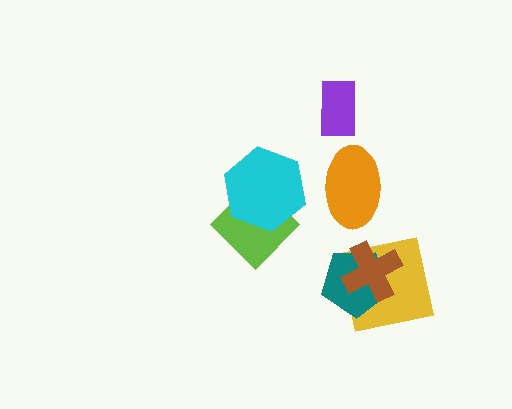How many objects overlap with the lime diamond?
1 object overlaps with the lime diamond.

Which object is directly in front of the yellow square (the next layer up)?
The teal pentagon is directly in front of the yellow square.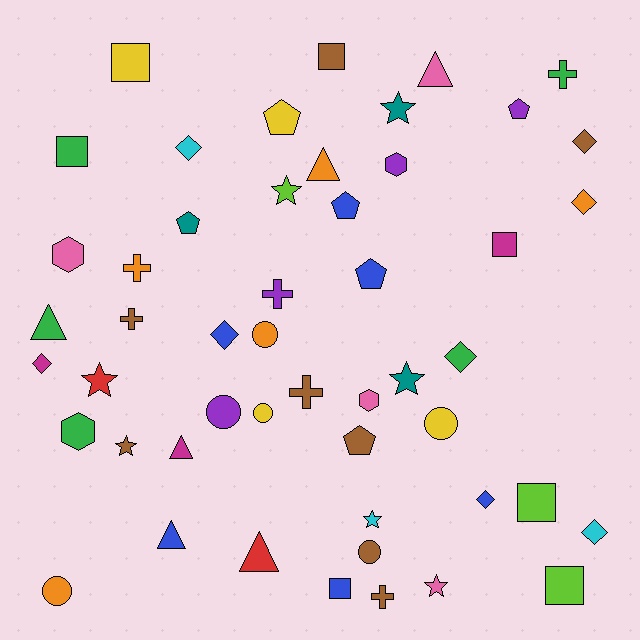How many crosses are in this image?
There are 6 crosses.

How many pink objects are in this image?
There are 4 pink objects.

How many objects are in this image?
There are 50 objects.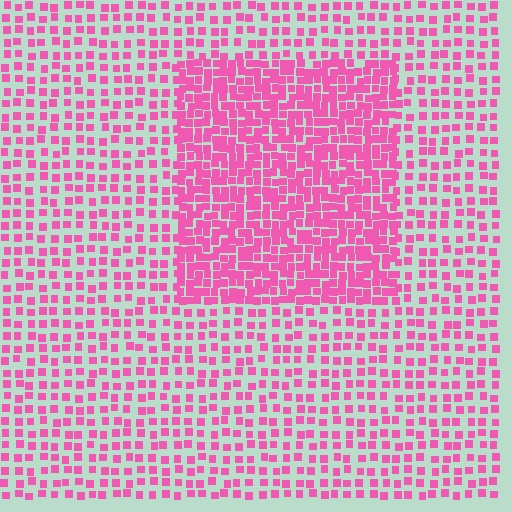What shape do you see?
I see a rectangle.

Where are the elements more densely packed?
The elements are more densely packed inside the rectangle boundary.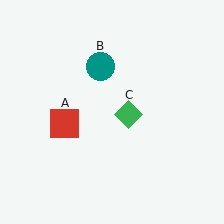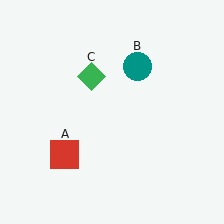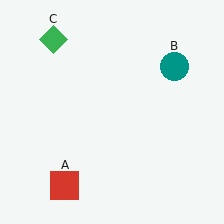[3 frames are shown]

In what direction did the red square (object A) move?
The red square (object A) moved down.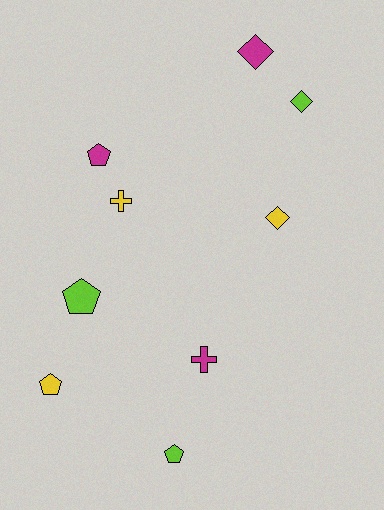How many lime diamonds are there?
There is 1 lime diamond.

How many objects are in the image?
There are 9 objects.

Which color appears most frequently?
Yellow, with 3 objects.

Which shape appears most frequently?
Pentagon, with 4 objects.